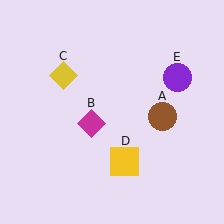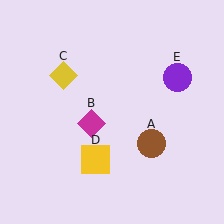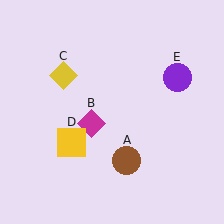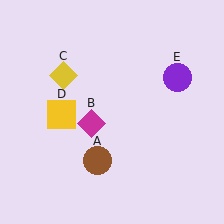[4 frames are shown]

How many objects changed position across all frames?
2 objects changed position: brown circle (object A), yellow square (object D).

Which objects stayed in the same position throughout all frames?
Magenta diamond (object B) and yellow diamond (object C) and purple circle (object E) remained stationary.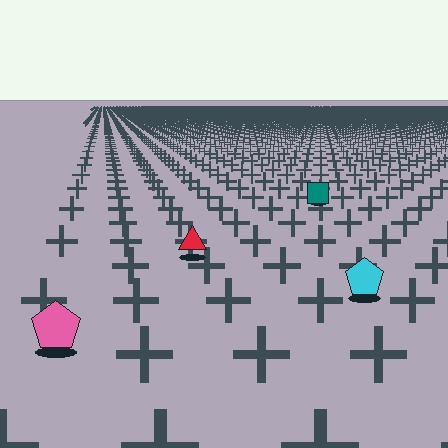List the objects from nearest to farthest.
From nearest to farthest: the pink pentagon, the cyan pentagon, the red triangle, the teal square.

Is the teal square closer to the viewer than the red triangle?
No. The red triangle is closer — you can tell from the texture gradient: the ground texture is coarser near it.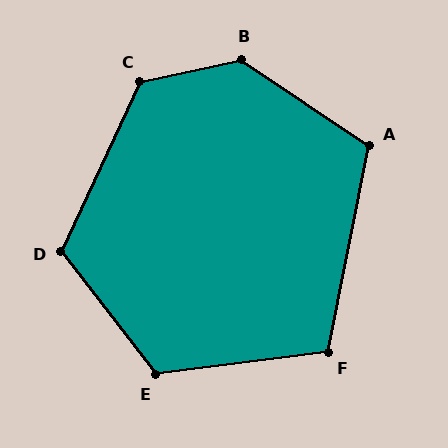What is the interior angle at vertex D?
Approximately 118 degrees (obtuse).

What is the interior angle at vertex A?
Approximately 113 degrees (obtuse).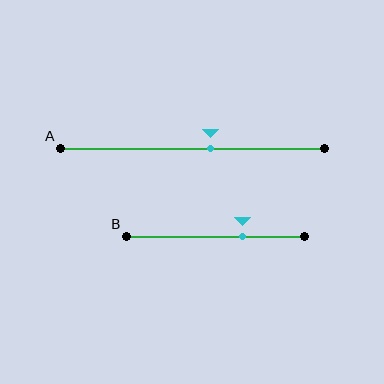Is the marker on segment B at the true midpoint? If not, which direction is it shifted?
No, the marker on segment B is shifted to the right by about 15% of the segment length.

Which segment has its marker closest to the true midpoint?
Segment A has its marker closest to the true midpoint.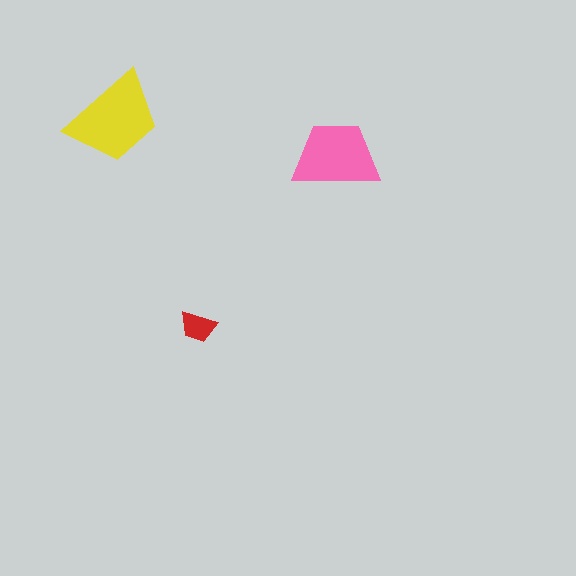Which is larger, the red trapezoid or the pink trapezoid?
The pink one.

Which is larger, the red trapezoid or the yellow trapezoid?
The yellow one.